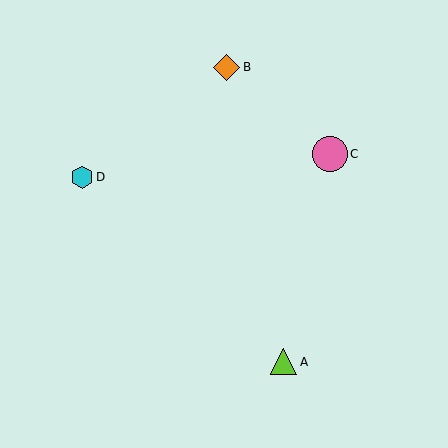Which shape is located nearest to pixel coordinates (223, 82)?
The orange diamond (labeled B) at (227, 67) is nearest to that location.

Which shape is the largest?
The pink circle (labeled C) is the largest.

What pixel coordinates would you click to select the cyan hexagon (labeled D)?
Click at (82, 177) to select the cyan hexagon D.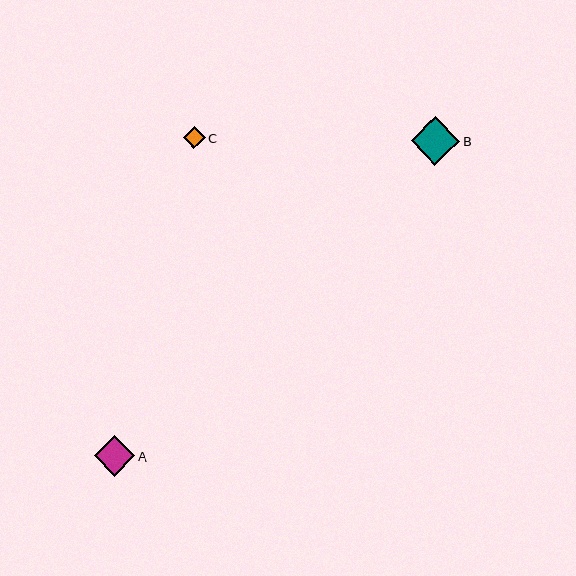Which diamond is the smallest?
Diamond C is the smallest with a size of approximately 22 pixels.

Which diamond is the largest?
Diamond B is the largest with a size of approximately 49 pixels.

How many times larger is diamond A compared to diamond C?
Diamond A is approximately 1.8 times the size of diamond C.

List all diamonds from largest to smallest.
From largest to smallest: B, A, C.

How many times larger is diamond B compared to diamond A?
Diamond B is approximately 1.2 times the size of diamond A.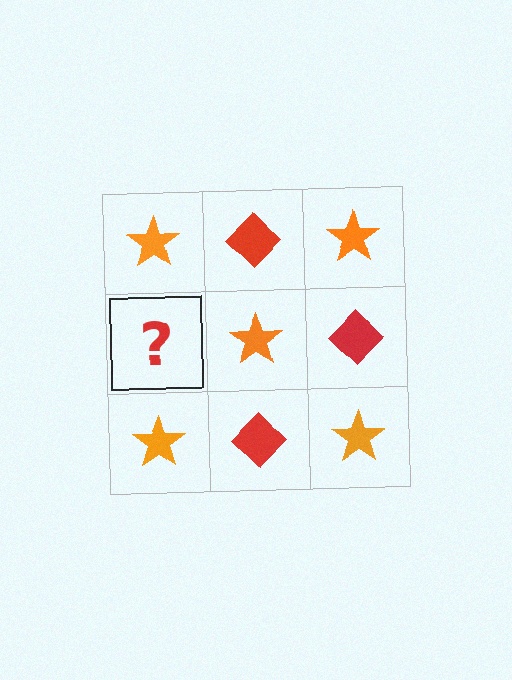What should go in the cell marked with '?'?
The missing cell should contain a red diamond.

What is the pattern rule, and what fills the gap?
The rule is that it alternates orange star and red diamond in a checkerboard pattern. The gap should be filled with a red diamond.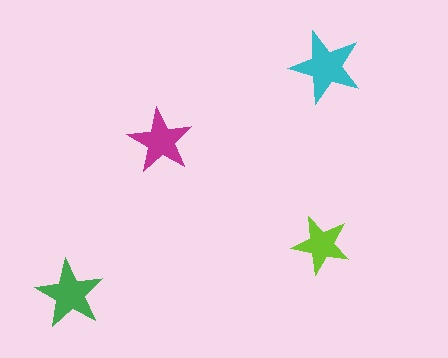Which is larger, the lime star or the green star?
The green one.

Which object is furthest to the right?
The cyan star is rightmost.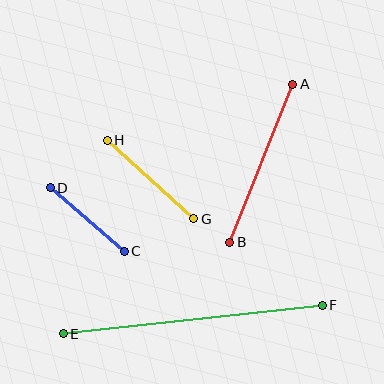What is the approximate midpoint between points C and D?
The midpoint is at approximately (87, 220) pixels.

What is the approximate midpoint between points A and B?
The midpoint is at approximately (261, 163) pixels.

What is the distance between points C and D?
The distance is approximately 98 pixels.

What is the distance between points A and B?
The distance is approximately 170 pixels.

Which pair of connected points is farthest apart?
Points E and F are farthest apart.